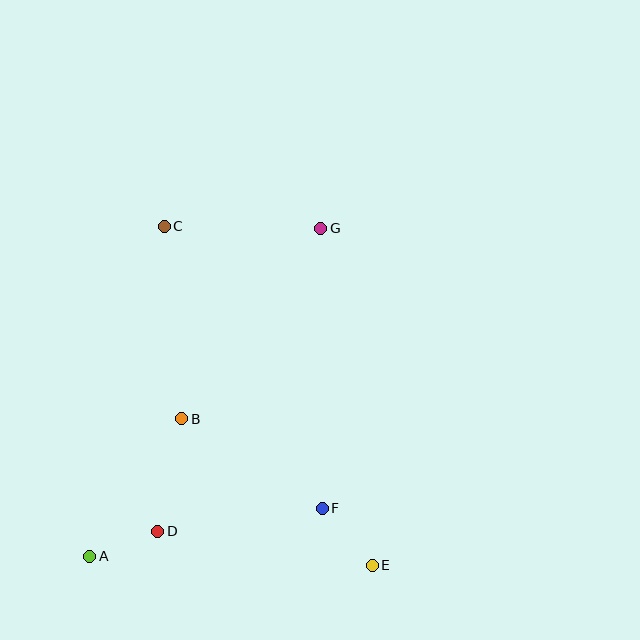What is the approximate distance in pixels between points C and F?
The distance between C and F is approximately 323 pixels.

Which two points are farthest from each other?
Points A and G are farthest from each other.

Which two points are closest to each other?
Points A and D are closest to each other.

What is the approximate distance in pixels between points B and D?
The distance between B and D is approximately 115 pixels.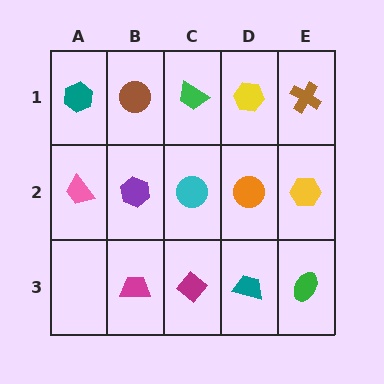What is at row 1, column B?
A brown circle.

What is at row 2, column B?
A purple hexagon.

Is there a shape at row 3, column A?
No, that cell is empty.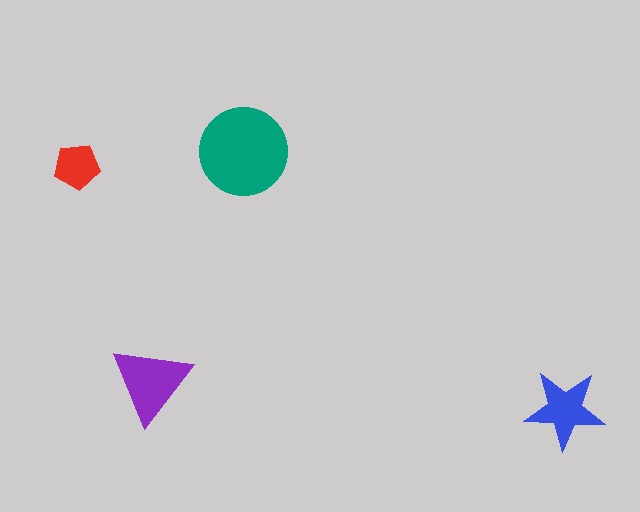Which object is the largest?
The teal circle.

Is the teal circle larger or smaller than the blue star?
Larger.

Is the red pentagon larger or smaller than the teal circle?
Smaller.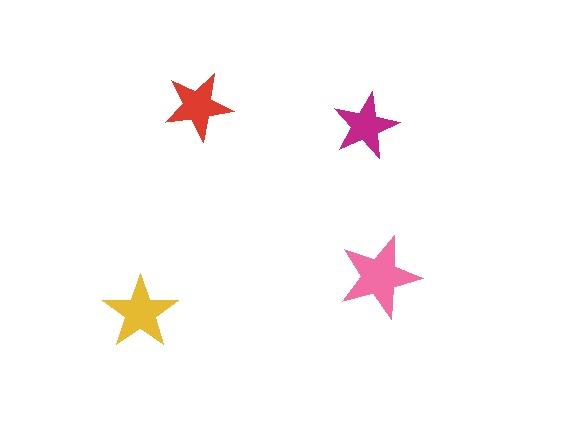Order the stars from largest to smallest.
the pink one, the yellow one, the red one, the magenta one.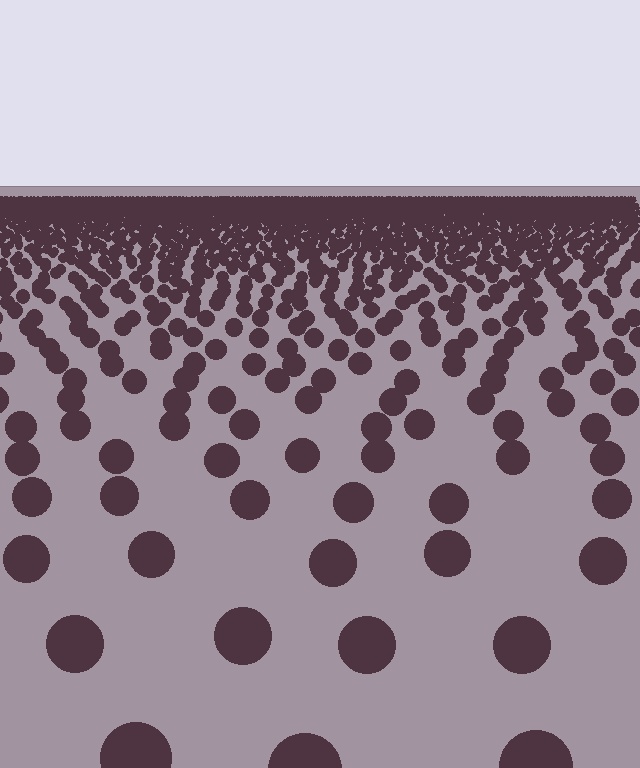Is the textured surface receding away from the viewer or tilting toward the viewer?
The surface is receding away from the viewer. Texture elements get smaller and denser toward the top.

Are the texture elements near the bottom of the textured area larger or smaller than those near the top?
Larger. Near the bottom, elements are closer to the viewer and appear at a bigger on-screen size.